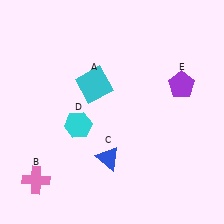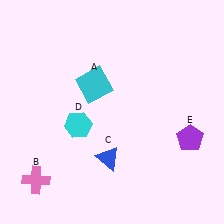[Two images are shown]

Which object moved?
The purple pentagon (E) moved down.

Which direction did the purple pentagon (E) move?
The purple pentagon (E) moved down.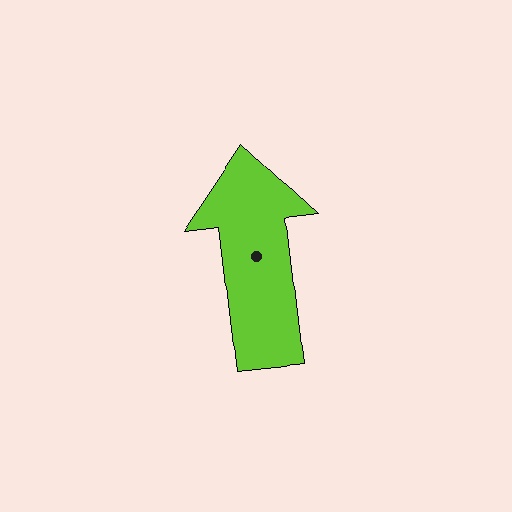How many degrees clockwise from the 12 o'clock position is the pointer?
Approximately 353 degrees.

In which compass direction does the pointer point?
North.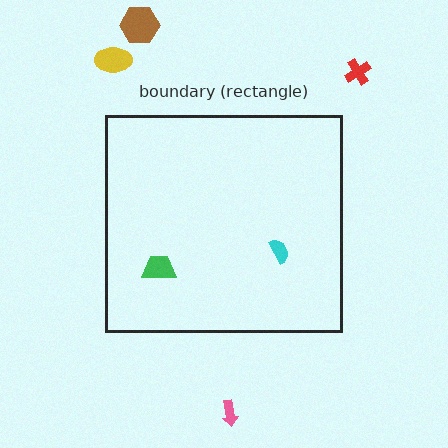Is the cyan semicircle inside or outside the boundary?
Inside.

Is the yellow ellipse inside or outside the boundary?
Outside.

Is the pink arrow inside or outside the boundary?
Outside.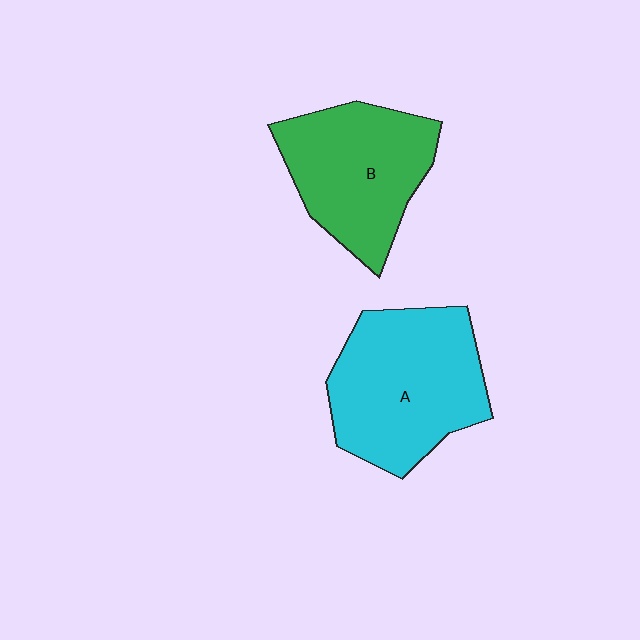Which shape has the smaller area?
Shape B (green).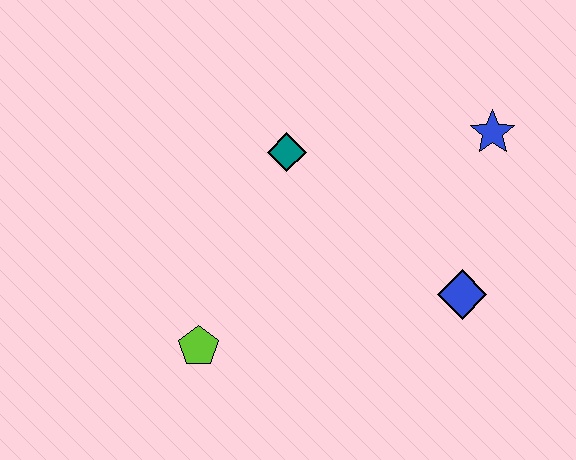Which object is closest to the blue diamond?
The blue star is closest to the blue diamond.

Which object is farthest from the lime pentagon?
The blue star is farthest from the lime pentagon.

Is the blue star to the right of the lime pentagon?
Yes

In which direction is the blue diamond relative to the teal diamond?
The blue diamond is to the right of the teal diamond.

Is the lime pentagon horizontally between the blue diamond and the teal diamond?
No